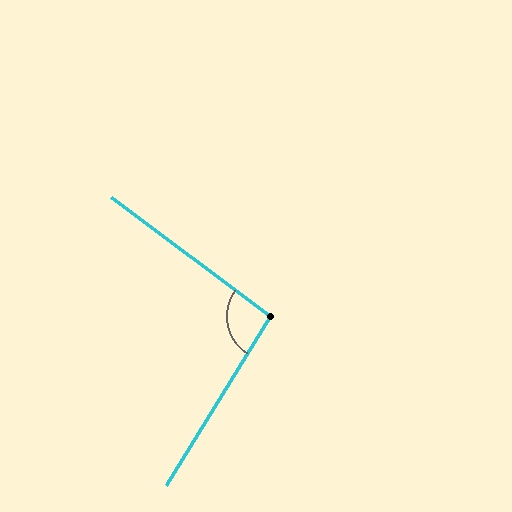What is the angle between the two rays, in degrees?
Approximately 96 degrees.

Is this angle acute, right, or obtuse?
It is obtuse.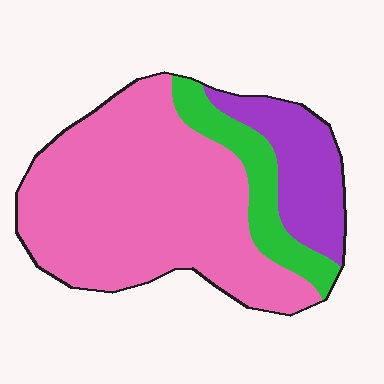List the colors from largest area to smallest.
From largest to smallest: pink, purple, green.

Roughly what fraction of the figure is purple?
Purple covers about 20% of the figure.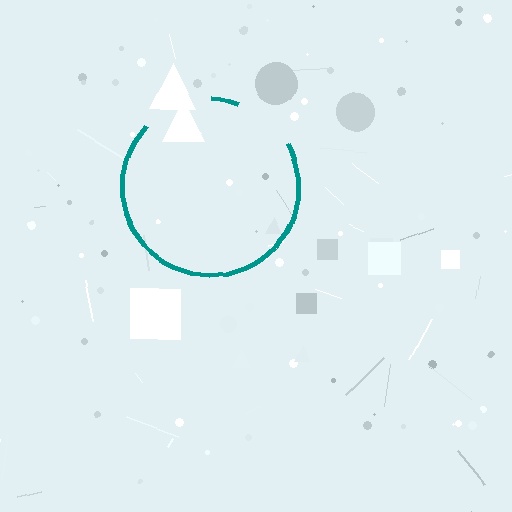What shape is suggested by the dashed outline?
The dashed outline suggests a circle.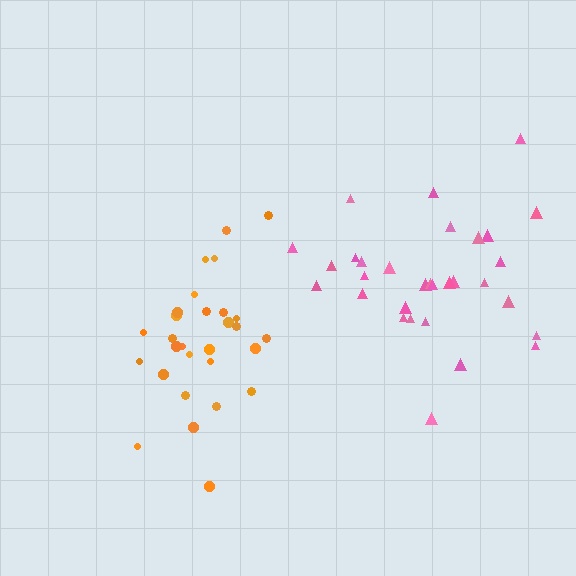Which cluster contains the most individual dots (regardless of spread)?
Pink (31).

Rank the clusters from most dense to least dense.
orange, pink.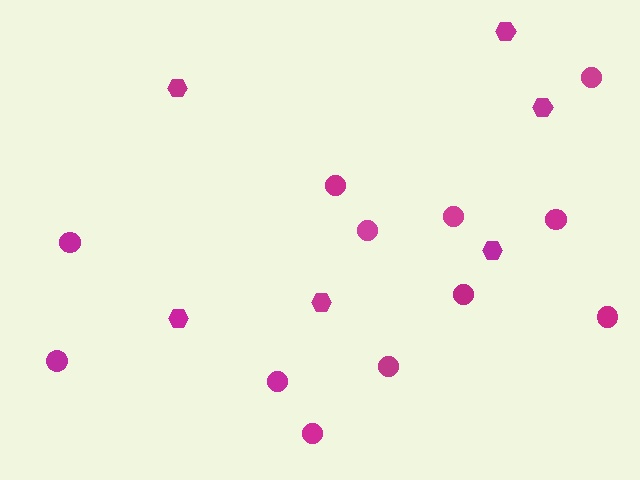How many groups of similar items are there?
There are 2 groups: one group of circles (12) and one group of hexagons (6).